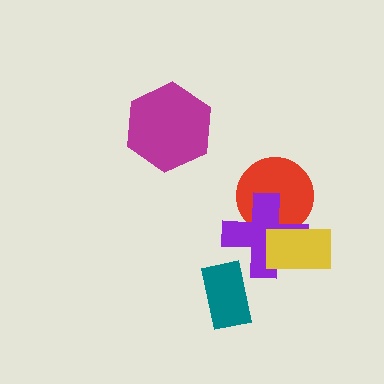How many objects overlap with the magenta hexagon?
0 objects overlap with the magenta hexagon.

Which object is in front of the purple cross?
The yellow rectangle is in front of the purple cross.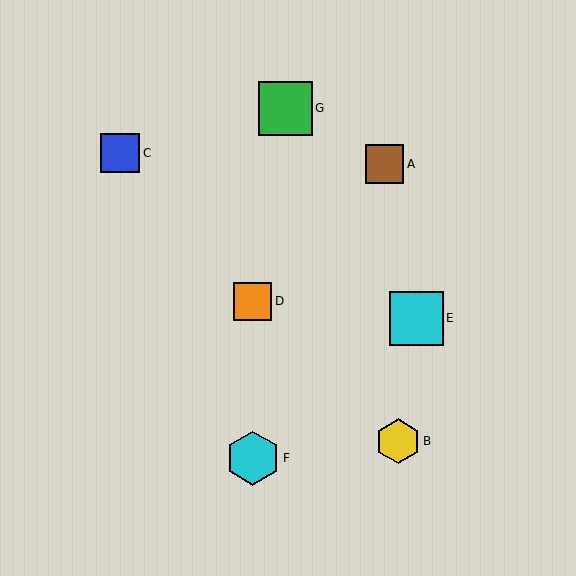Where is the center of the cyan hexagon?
The center of the cyan hexagon is at (253, 458).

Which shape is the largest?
The cyan hexagon (labeled F) is the largest.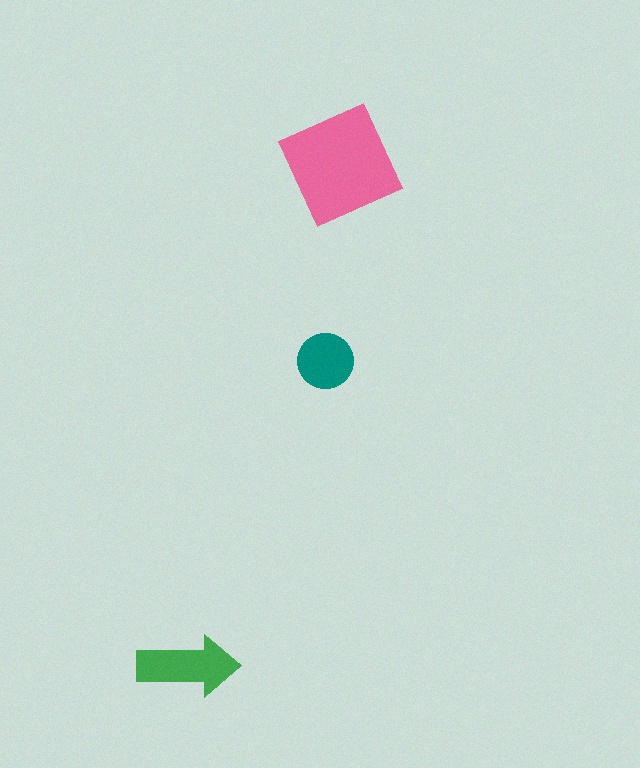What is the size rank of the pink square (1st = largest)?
1st.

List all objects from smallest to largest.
The teal circle, the green arrow, the pink square.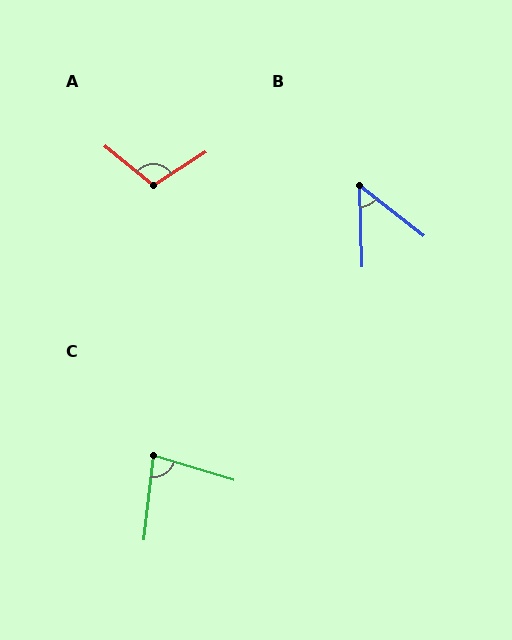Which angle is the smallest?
B, at approximately 50 degrees.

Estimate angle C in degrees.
Approximately 79 degrees.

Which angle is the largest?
A, at approximately 108 degrees.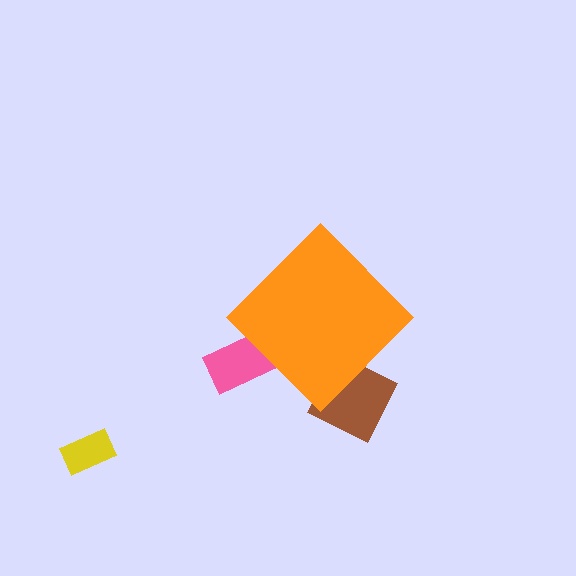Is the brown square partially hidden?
Yes, the brown square is partially hidden behind the orange diamond.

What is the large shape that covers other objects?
An orange diamond.